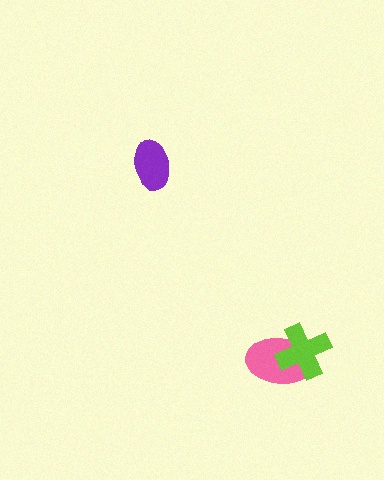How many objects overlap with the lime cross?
1 object overlaps with the lime cross.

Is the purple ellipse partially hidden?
No, no other shape covers it.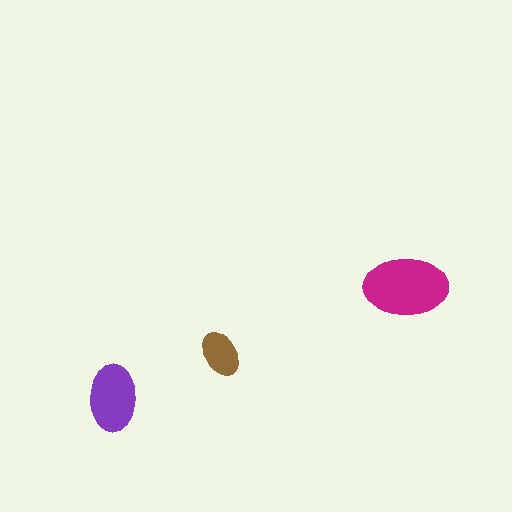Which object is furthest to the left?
The purple ellipse is leftmost.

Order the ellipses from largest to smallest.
the magenta one, the purple one, the brown one.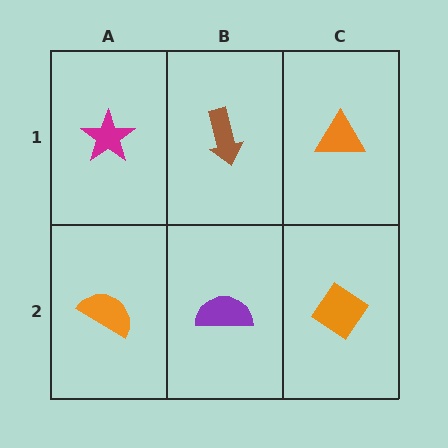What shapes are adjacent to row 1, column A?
An orange semicircle (row 2, column A), a brown arrow (row 1, column B).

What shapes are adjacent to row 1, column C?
An orange diamond (row 2, column C), a brown arrow (row 1, column B).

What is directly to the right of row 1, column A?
A brown arrow.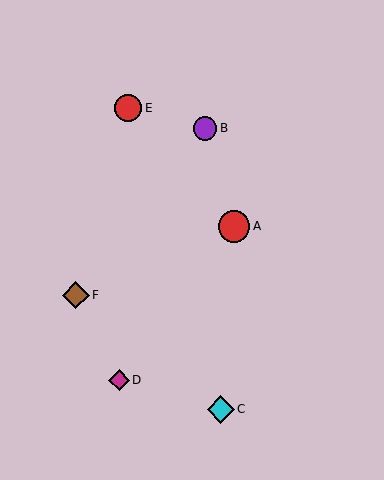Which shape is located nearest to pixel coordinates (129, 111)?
The red circle (labeled E) at (128, 108) is nearest to that location.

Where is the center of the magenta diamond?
The center of the magenta diamond is at (119, 380).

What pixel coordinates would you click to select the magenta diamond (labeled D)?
Click at (119, 380) to select the magenta diamond D.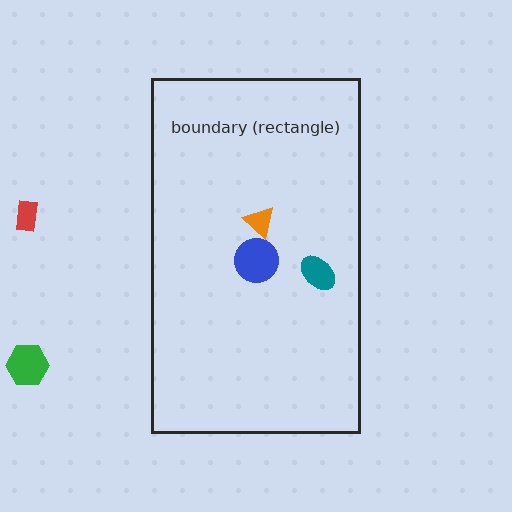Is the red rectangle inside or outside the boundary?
Outside.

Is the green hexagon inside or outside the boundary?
Outside.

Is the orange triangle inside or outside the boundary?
Inside.